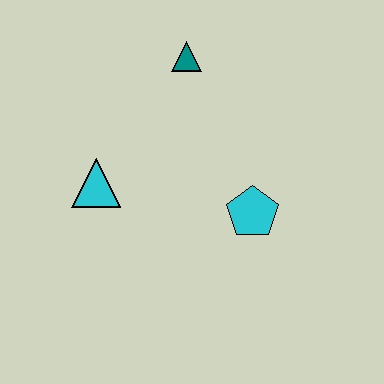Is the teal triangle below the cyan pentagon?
No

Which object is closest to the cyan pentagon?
The cyan triangle is closest to the cyan pentagon.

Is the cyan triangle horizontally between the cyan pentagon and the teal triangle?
No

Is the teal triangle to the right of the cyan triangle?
Yes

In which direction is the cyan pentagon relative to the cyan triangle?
The cyan pentagon is to the right of the cyan triangle.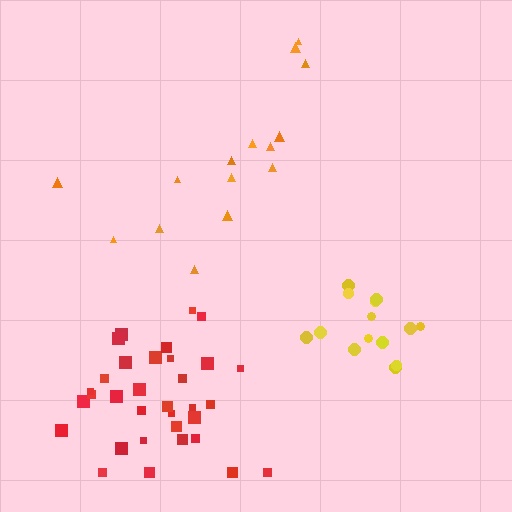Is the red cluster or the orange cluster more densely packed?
Red.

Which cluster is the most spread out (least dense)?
Orange.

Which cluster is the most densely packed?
Yellow.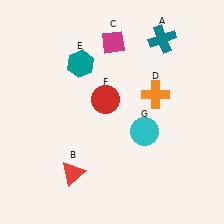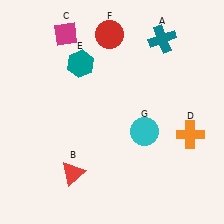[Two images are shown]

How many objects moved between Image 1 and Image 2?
3 objects moved between the two images.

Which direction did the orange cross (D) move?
The orange cross (D) moved down.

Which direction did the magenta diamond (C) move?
The magenta diamond (C) moved left.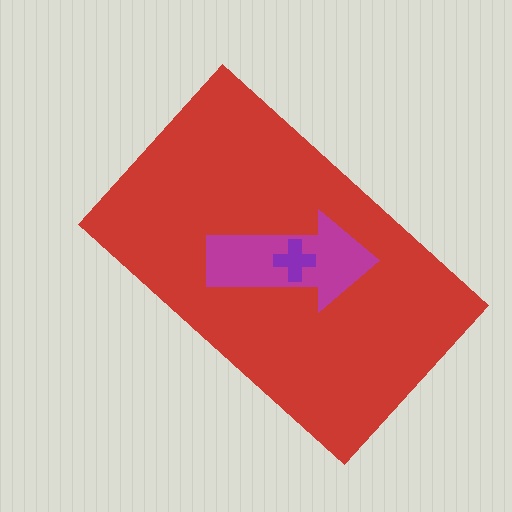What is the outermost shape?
The red rectangle.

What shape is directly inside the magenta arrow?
The purple cross.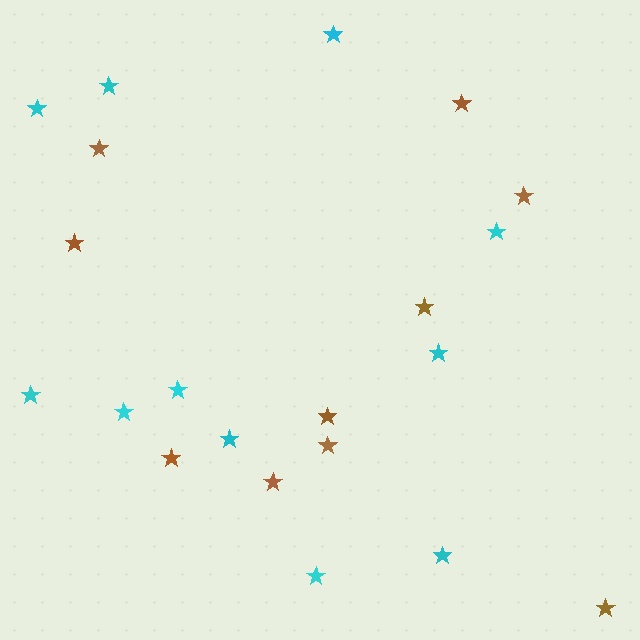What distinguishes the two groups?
There are 2 groups: one group of cyan stars (11) and one group of brown stars (10).